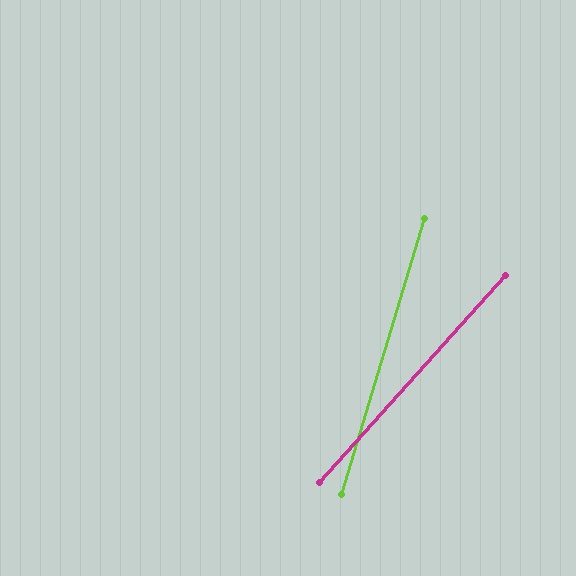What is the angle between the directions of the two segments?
Approximately 25 degrees.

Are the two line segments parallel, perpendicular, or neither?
Neither parallel nor perpendicular — they differ by about 25°.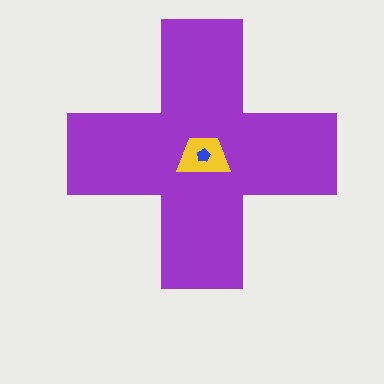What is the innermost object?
The blue pentagon.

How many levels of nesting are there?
3.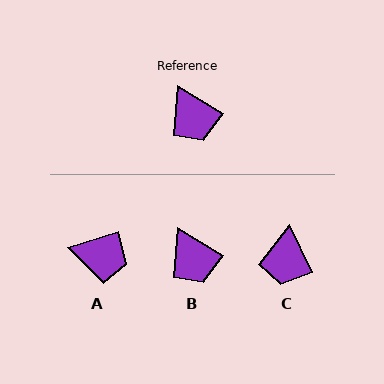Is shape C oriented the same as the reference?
No, it is off by about 33 degrees.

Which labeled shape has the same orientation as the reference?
B.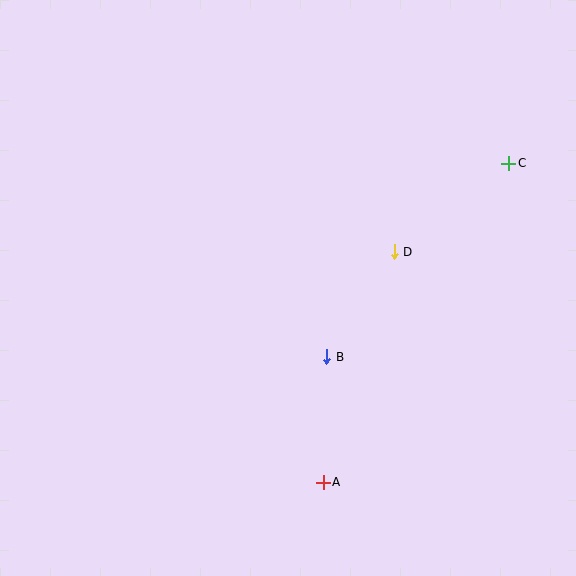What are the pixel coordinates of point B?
Point B is at (327, 357).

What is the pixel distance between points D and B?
The distance between D and B is 125 pixels.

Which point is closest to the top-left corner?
Point D is closest to the top-left corner.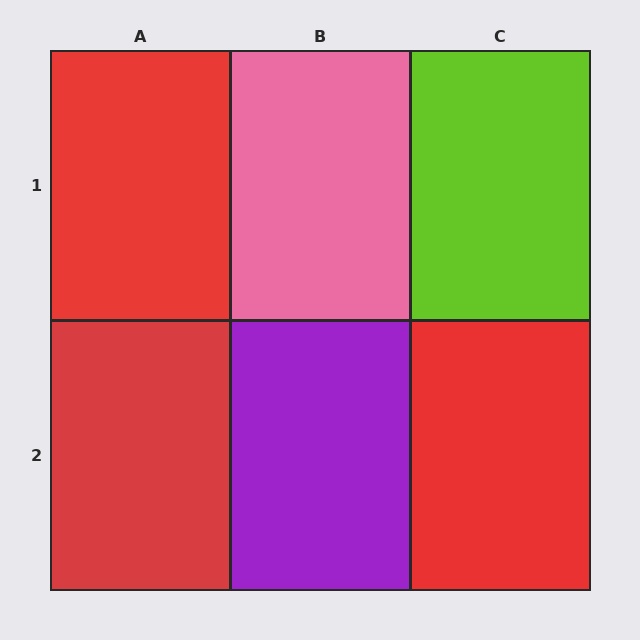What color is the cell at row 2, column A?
Red.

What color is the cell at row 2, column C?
Red.